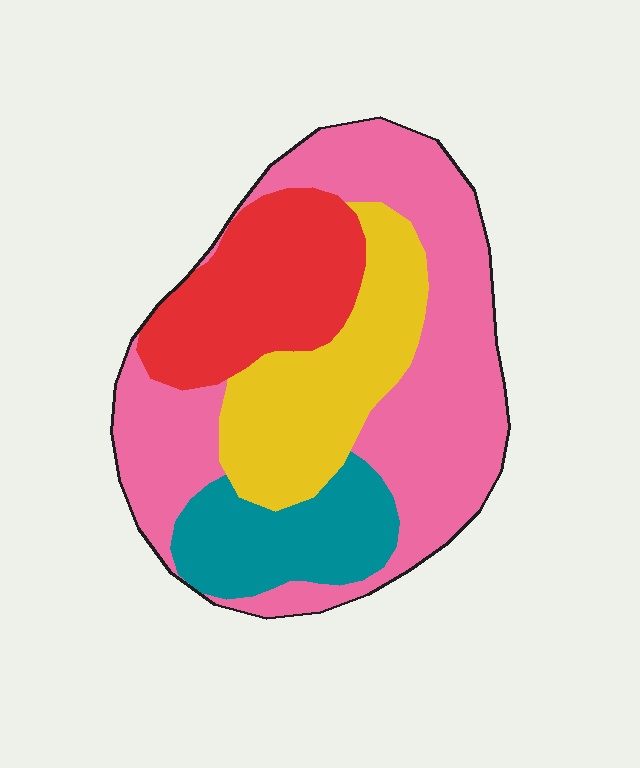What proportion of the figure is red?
Red covers roughly 20% of the figure.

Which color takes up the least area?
Teal, at roughly 15%.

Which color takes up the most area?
Pink, at roughly 45%.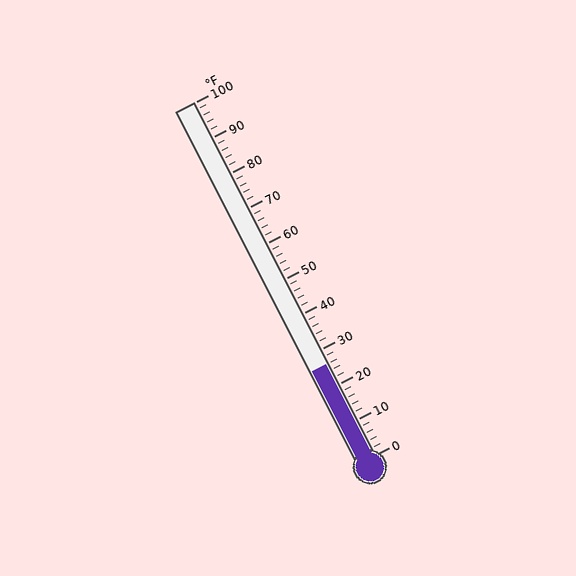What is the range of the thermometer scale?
The thermometer scale ranges from 0°F to 100°F.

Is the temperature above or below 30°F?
The temperature is below 30°F.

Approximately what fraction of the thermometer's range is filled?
The thermometer is filled to approximately 25% of its range.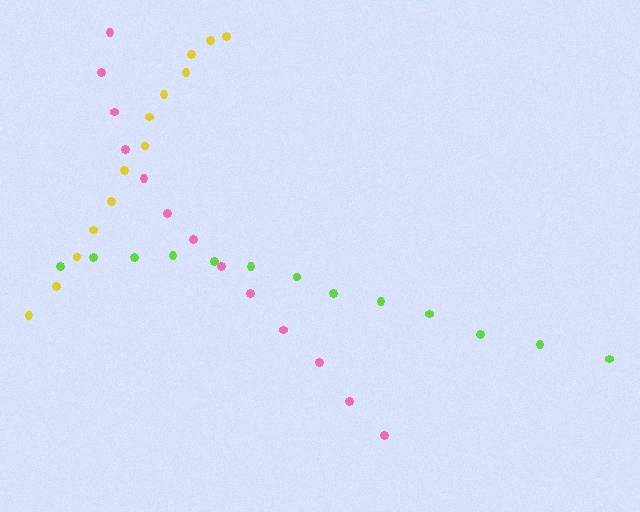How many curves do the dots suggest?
There are 3 distinct paths.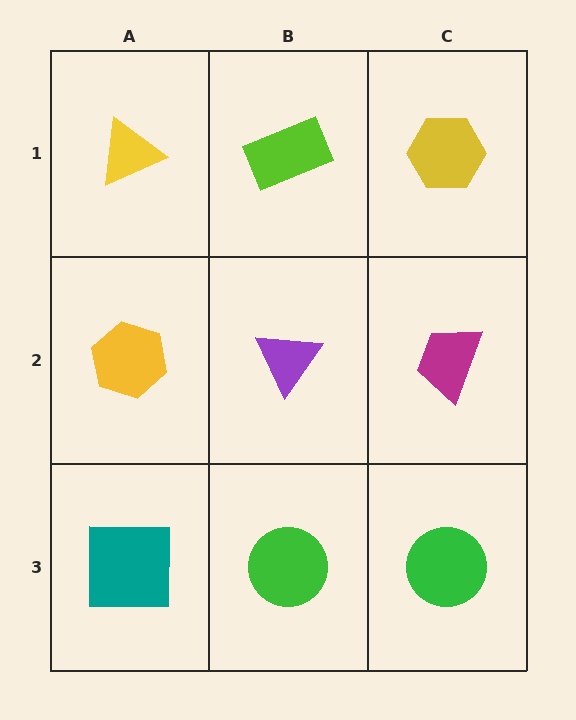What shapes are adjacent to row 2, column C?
A yellow hexagon (row 1, column C), a green circle (row 3, column C), a purple triangle (row 2, column B).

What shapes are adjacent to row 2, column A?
A yellow triangle (row 1, column A), a teal square (row 3, column A), a purple triangle (row 2, column B).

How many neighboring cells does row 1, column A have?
2.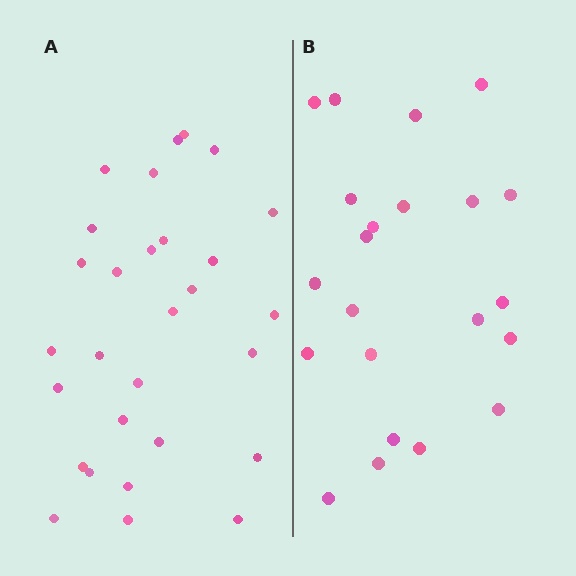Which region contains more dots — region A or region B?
Region A (the left region) has more dots.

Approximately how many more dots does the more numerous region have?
Region A has roughly 8 or so more dots than region B.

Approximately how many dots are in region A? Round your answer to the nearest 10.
About 30 dots. (The exact count is 29, which rounds to 30.)